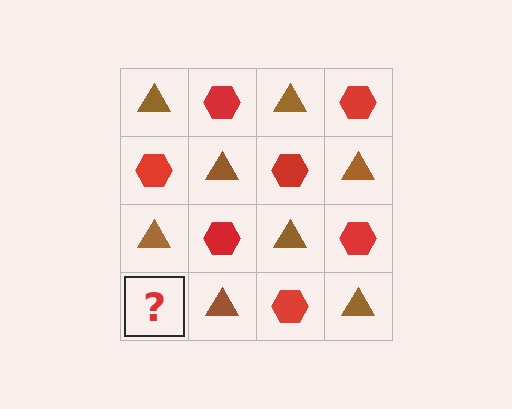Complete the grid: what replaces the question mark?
The question mark should be replaced with a red hexagon.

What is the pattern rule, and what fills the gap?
The rule is that it alternates brown triangle and red hexagon in a checkerboard pattern. The gap should be filled with a red hexagon.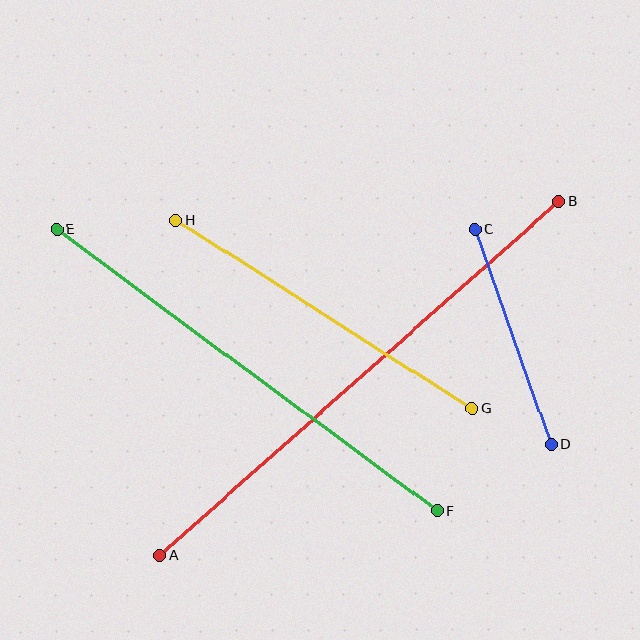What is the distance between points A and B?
The distance is approximately 533 pixels.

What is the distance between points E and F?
The distance is approximately 473 pixels.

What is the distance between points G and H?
The distance is approximately 351 pixels.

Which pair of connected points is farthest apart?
Points A and B are farthest apart.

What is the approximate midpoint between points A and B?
The midpoint is at approximately (360, 378) pixels.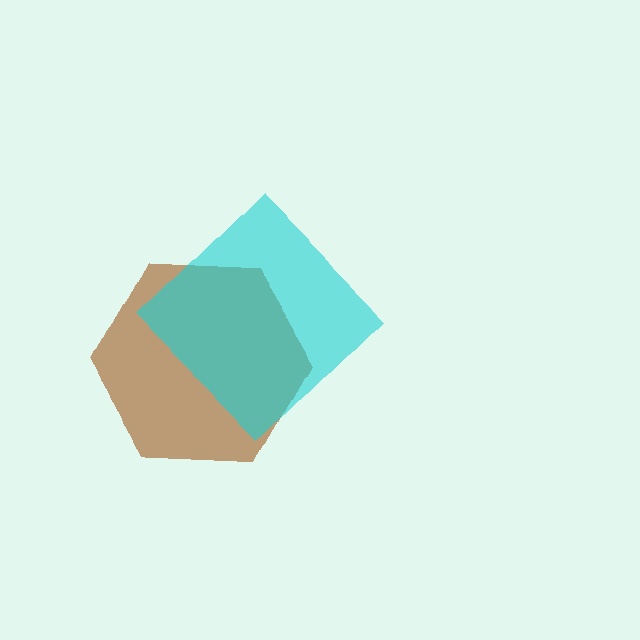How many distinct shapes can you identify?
There are 2 distinct shapes: a brown hexagon, a cyan diamond.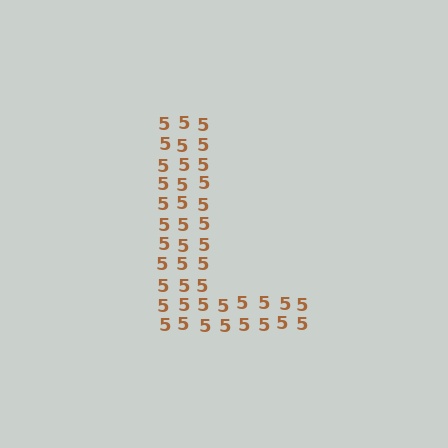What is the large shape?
The large shape is the letter L.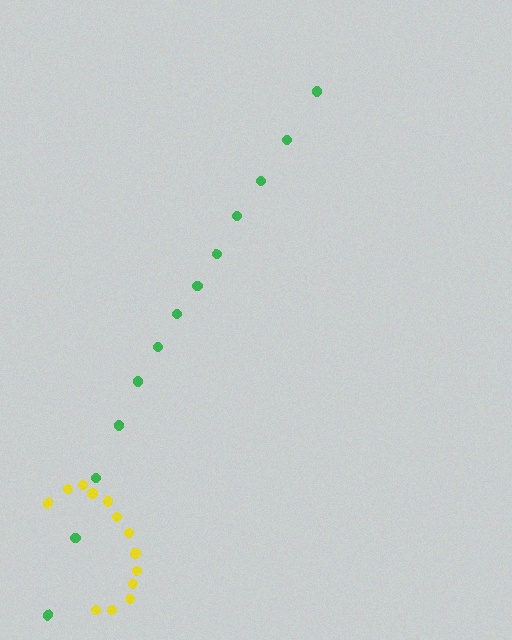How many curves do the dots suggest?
There are 2 distinct paths.